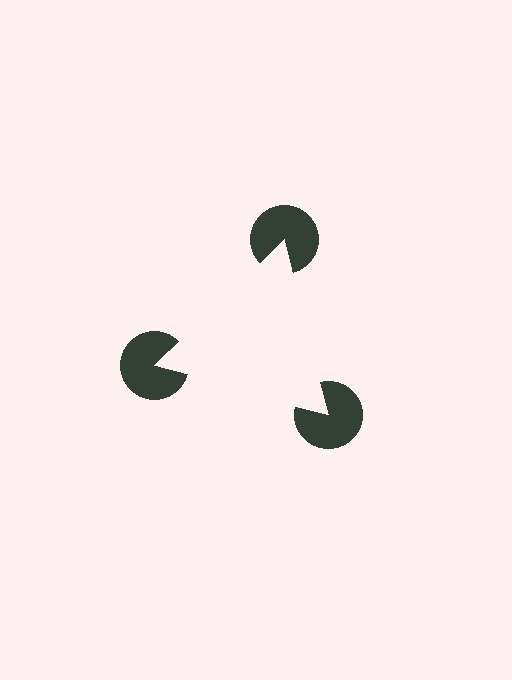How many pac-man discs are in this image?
There are 3 — one at each vertex of the illusory triangle.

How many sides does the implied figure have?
3 sides.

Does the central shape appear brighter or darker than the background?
It typically appears slightly brighter than the background, even though no actual brightness change is drawn.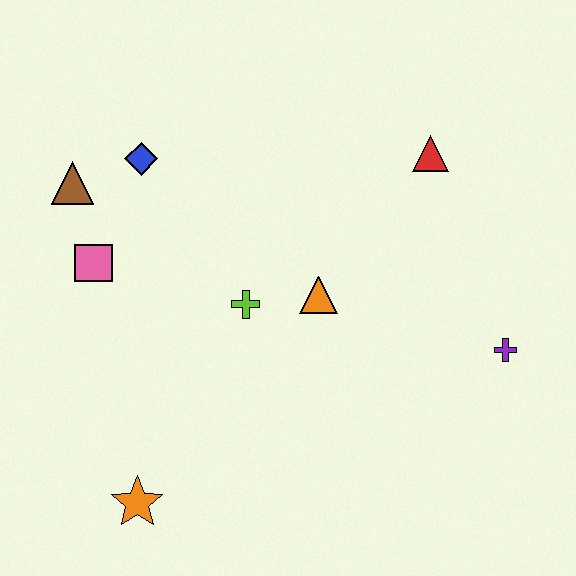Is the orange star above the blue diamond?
No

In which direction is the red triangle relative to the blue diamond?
The red triangle is to the right of the blue diamond.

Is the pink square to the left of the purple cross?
Yes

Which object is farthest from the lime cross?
The purple cross is farthest from the lime cross.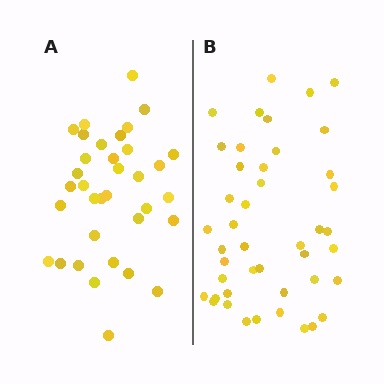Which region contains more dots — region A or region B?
Region B (the right region) has more dots.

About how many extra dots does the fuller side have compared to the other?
Region B has roughly 8 or so more dots than region A.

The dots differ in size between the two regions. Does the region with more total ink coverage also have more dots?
No. Region A has more total ink coverage because its dots are larger, but region B actually contains more individual dots. Total area can be misleading — the number of items is what matters here.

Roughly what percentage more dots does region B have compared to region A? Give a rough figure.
About 25% more.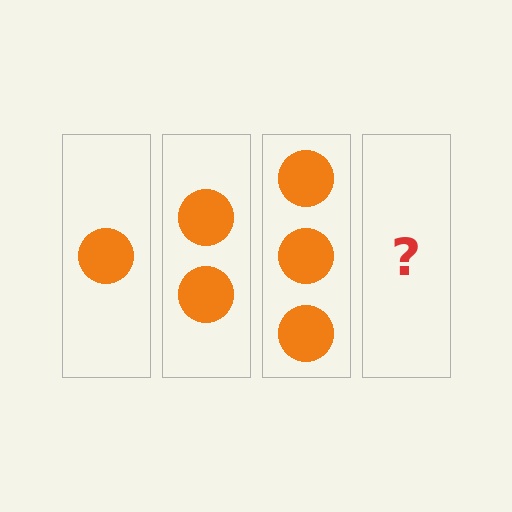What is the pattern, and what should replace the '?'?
The pattern is that each step adds one more circle. The '?' should be 4 circles.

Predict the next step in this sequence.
The next step is 4 circles.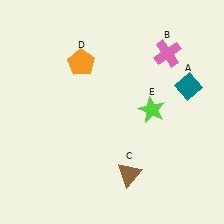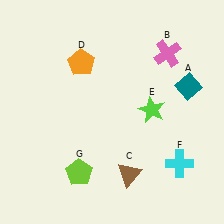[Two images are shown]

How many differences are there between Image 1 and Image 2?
There are 2 differences between the two images.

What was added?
A cyan cross (F), a lime pentagon (G) were added in Image 2.